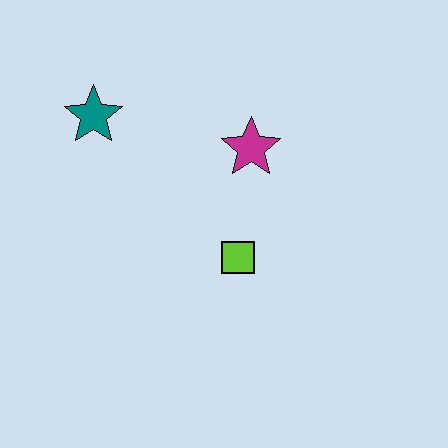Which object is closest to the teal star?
The magenta star is closest to the teal star.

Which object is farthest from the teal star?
The lime square is farthest from the teal star.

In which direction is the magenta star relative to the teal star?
The magenta star is to the right of the teal star.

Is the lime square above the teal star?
No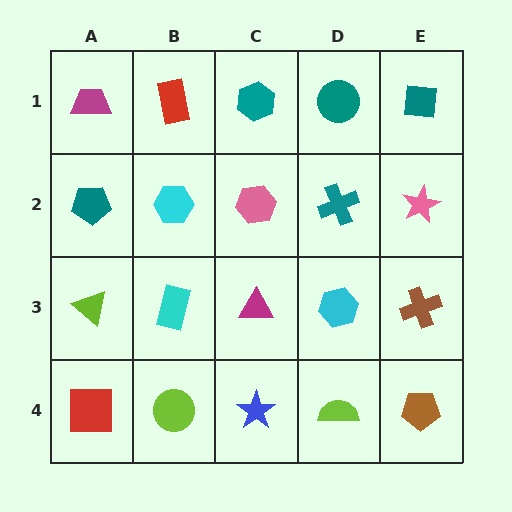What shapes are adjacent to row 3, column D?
A teal cross (row 2, column D), a lime semicircle (row 4, column D), a magenta triangle (row 3, column C), a brown cross (row 3, column E).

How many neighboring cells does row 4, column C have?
3.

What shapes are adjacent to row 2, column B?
A red rectangle (row 1, column B), a cyan rectangle (row 3, column B), a teal pentagon (row 2, column A), a pink hexagon (row 2, column C).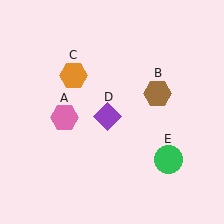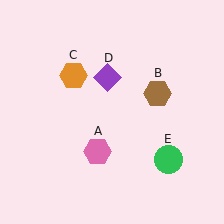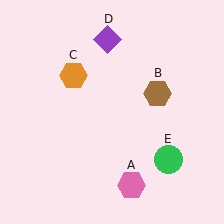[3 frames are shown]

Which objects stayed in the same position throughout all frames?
Brown hexagon (object B) and orange hexagon (object C) and green circle (object E) remained stationary.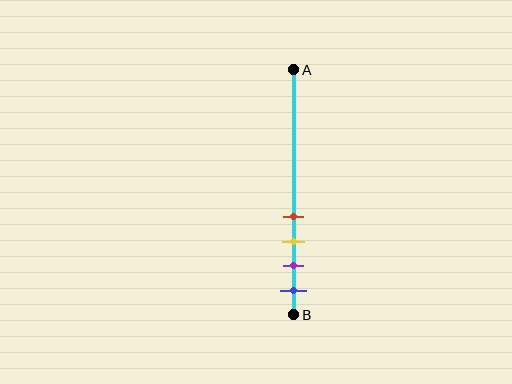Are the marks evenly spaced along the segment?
Yes, the marks are approximately evenly spaced.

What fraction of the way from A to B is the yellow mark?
The yellow mark is approximately 70% (0.7) of the way from A to B.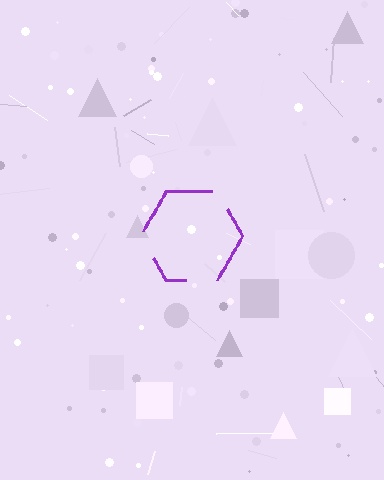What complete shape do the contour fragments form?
The contour fragments form a hexagon.